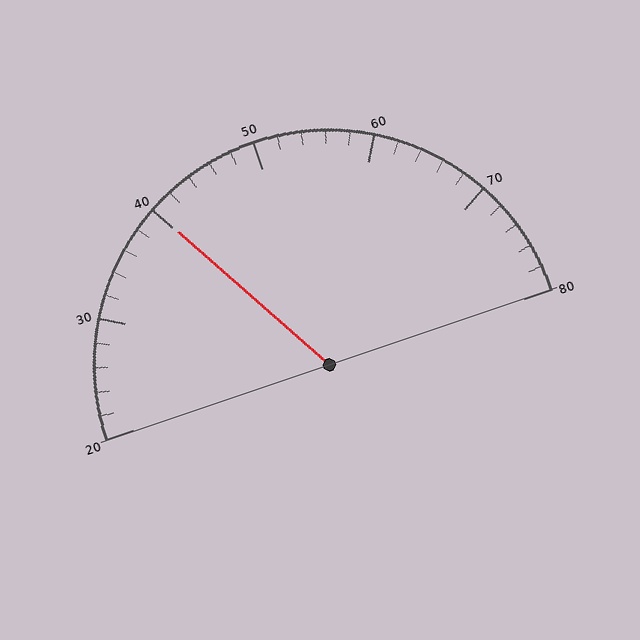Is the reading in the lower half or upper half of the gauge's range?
The reading is in the lower half of the range (20 to 80).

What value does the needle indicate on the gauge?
The needle indicates approximately 40.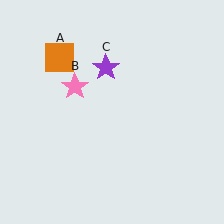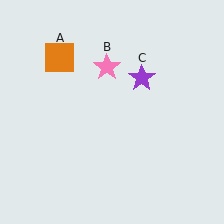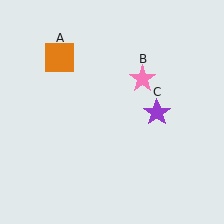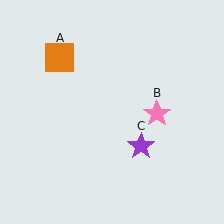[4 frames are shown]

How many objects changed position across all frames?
2 objects changed position: pink star (object B), purple star (object C).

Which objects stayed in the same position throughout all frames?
Orange square (object A) remained stationary.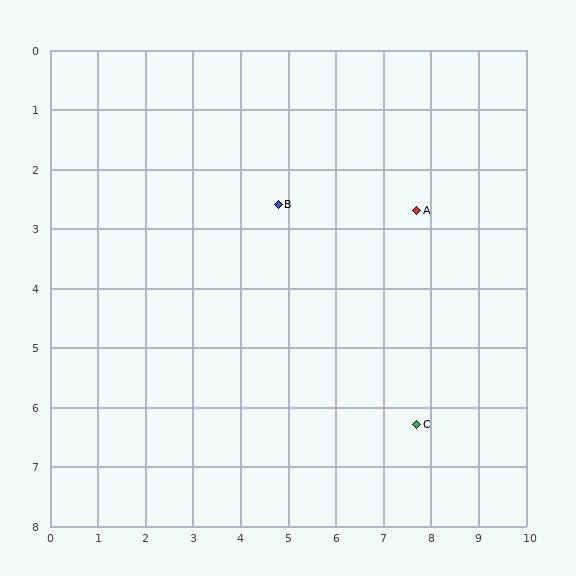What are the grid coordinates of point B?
Point B is at approximately (4.8, 2.6).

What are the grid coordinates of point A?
Point A is at approximately (7.7, 2.7).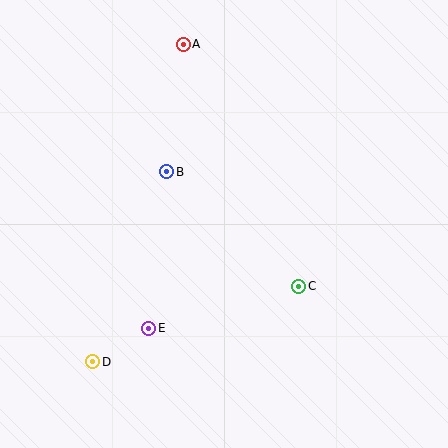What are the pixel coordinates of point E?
Point E is at (149, 328).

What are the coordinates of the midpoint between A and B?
The midpoint between A and B is at (175, 108).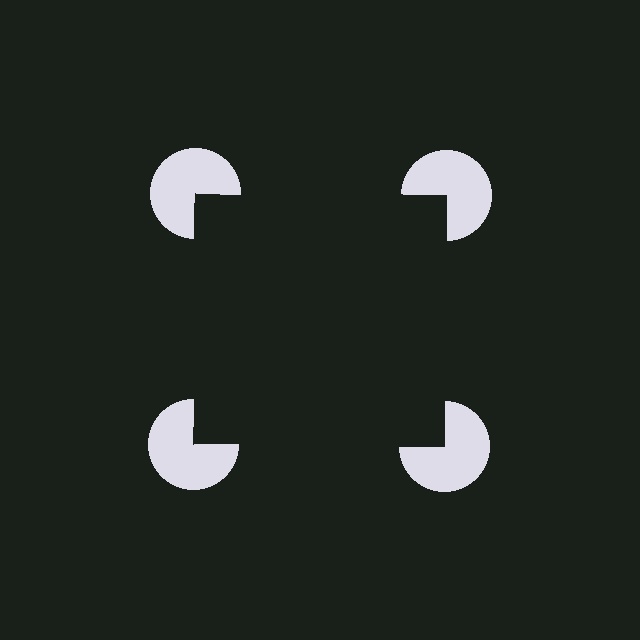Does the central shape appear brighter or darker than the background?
It typically appears slightly darker than the background, even though no actual brightness change is drawn.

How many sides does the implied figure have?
4 sides.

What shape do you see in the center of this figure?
An illusory square — its edges are inferred from the aligned wedge cuts in the pac-man discs, not physically drawn.